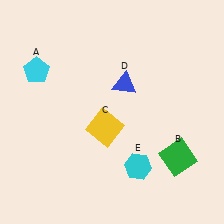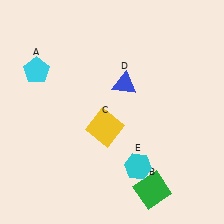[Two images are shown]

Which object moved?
The green square (B) moved down.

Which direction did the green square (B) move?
The green square (B) moved down.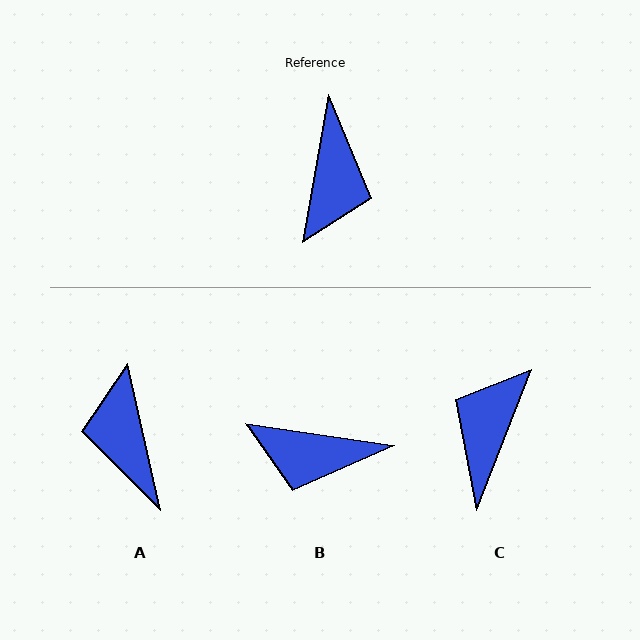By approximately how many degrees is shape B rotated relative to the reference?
Approximately 88 degrees clockwise.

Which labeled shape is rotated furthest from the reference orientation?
C, about 169 degrees away.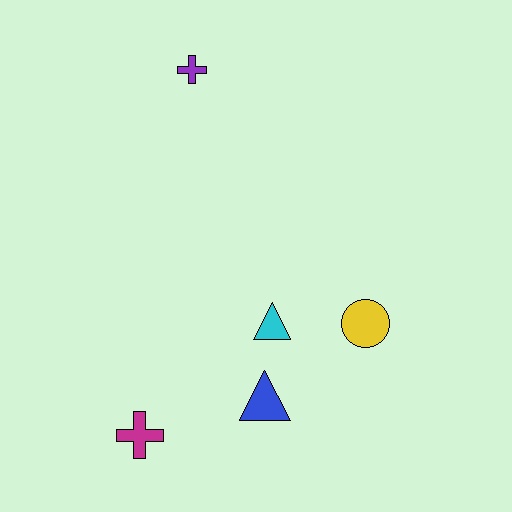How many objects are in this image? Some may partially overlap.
There are 5 objects.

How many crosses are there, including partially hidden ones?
There are 2 crosses.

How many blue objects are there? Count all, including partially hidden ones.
There is 1 blue object.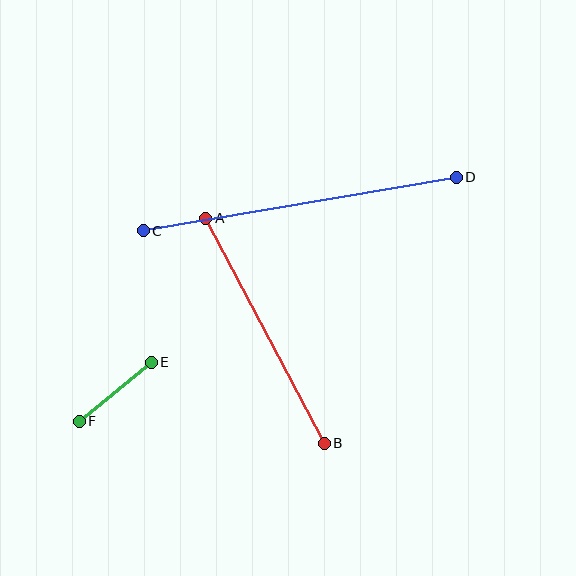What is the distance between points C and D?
The distance is approximately 318 pixels.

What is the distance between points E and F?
The distance is approximately 93 pixels.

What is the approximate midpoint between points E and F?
The midpoint is at approximately (115, 392) pixels.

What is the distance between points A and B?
The distance is approximately 254 pixels.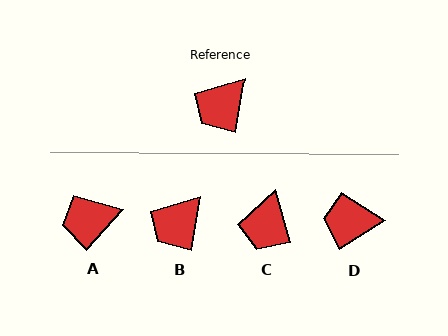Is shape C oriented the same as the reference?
No, it is off by about 25 degrees.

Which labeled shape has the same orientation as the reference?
B.